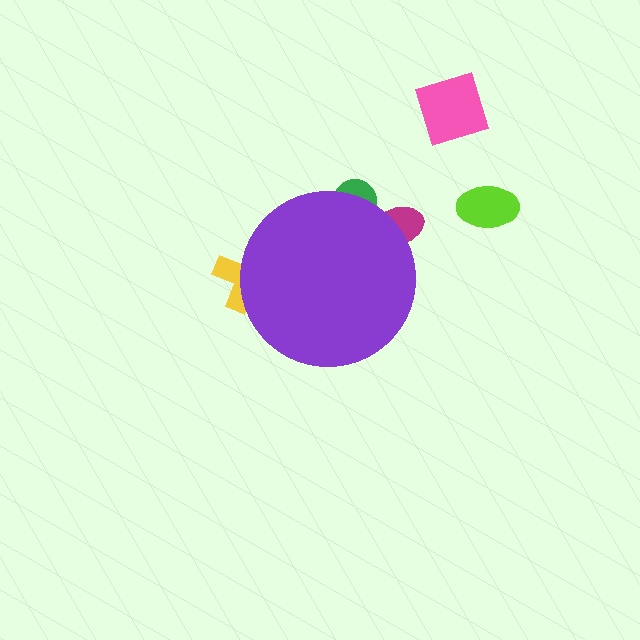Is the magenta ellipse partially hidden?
Yes, the magenta ellipse is partially hidden behind the purple circle.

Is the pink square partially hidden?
No, the pink square is fully visible.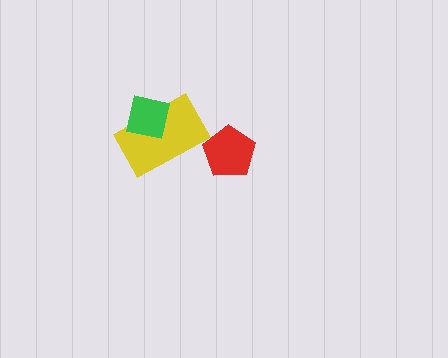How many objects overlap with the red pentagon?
0 objects overlap with the red pentagon.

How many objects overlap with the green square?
1 object overlaps with the green square.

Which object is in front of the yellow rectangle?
The green square is in front of the yellow rectangle.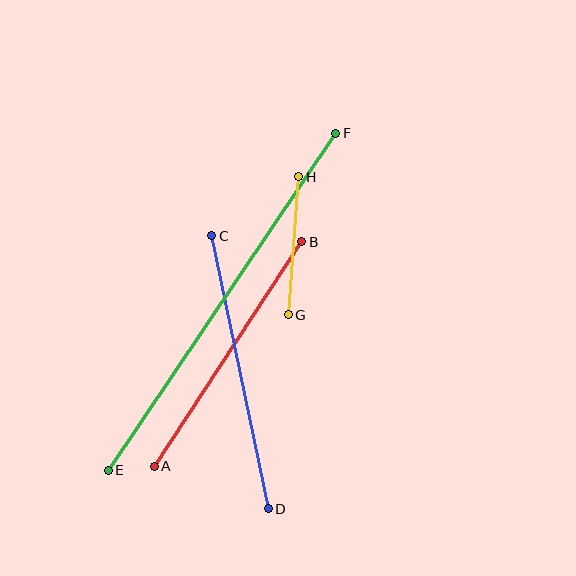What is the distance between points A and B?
The distance is approximately 269 pixels.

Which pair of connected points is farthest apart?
Points E and F are farthest apart.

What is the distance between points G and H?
The distance is approximately 138 pixels.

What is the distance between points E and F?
The distance is approximately 406 pixels.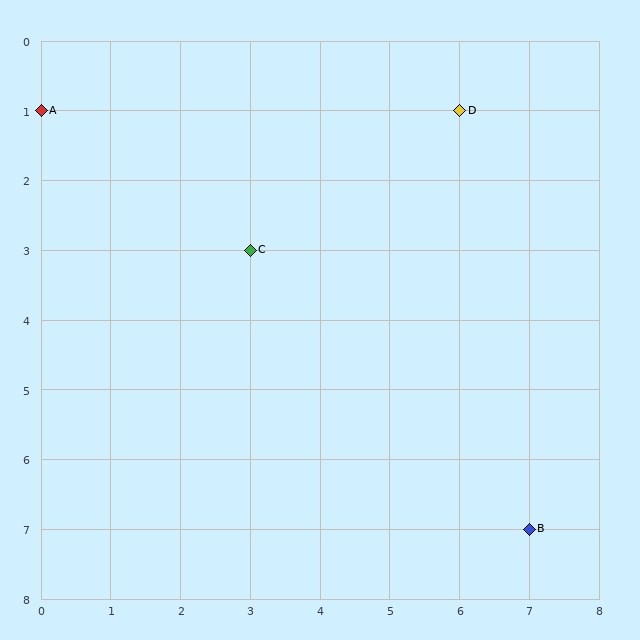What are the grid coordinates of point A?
Point A is at grid coordinates (0, 1).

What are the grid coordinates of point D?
Point D is at grid coordinates (6, 1).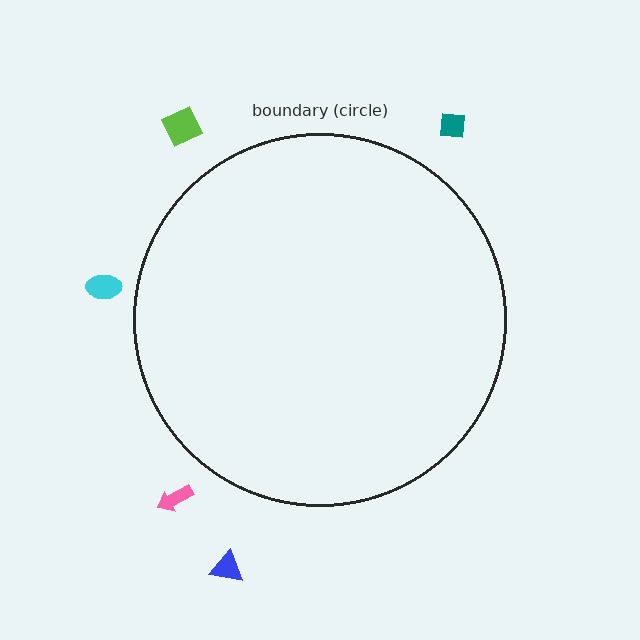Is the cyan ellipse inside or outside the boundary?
Outside.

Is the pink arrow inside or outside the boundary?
Outside.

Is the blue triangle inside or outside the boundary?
Outside.